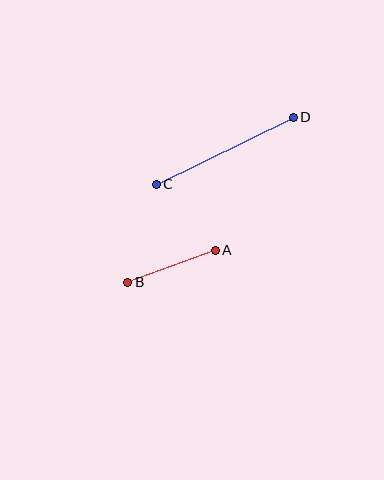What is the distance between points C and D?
The distance is approximately 152 pixels.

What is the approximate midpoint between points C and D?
The midpoint is at approximately (225, 151) pixels.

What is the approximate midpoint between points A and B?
The midpoint is at approximately (171, 266) pixels.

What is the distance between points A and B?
The distance is approximately 93 pixels.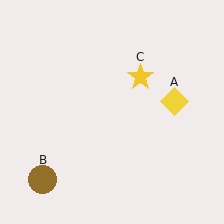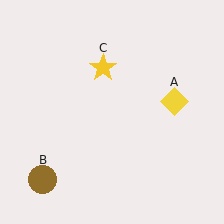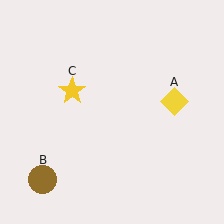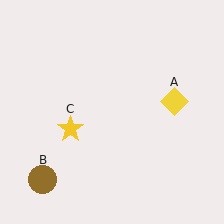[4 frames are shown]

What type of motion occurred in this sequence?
The yellow star (object C) rotated counterclockwise around the center of the scene.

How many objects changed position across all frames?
1 object changed position: yellow star (object C).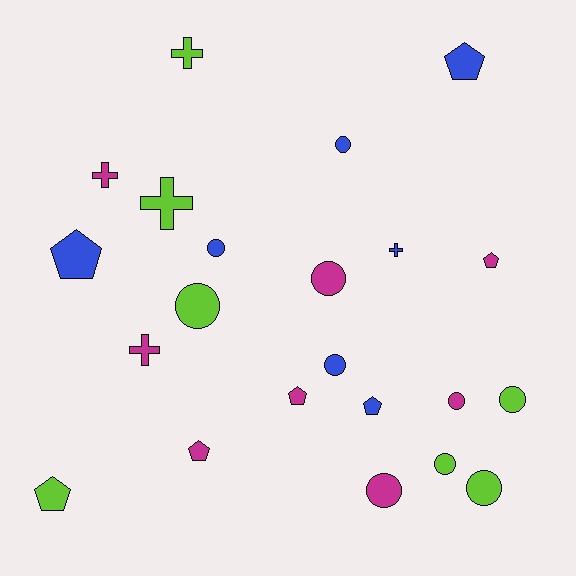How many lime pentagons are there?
There is 1 lime pentagon.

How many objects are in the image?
There are 22 objects.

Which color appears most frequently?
Magenta, with 8 objects.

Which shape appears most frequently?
Circle, with 10 objects.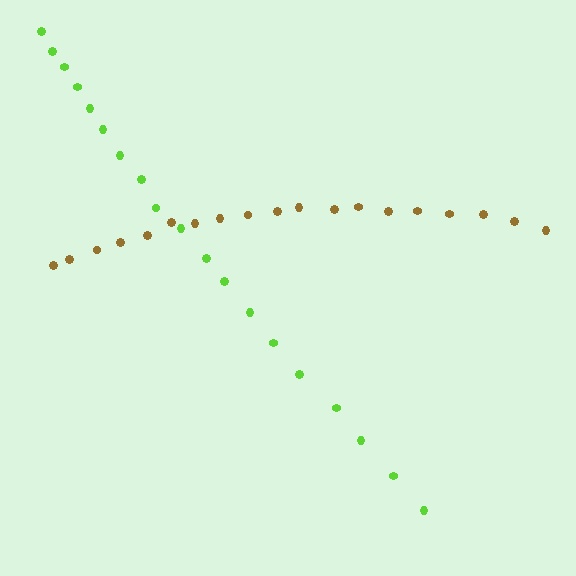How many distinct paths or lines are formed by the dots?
There are 2 distinct paths.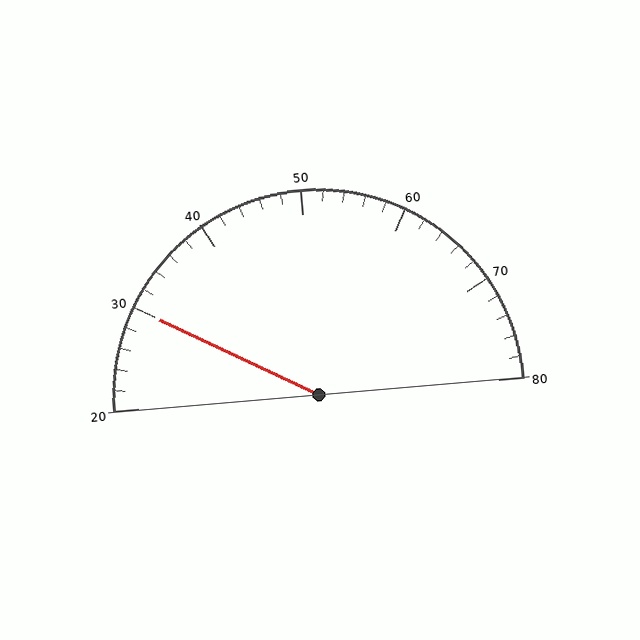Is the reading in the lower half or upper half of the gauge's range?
The reading is in the lower half of the range (20 to 80).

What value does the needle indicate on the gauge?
The needle indicates approximately 30.